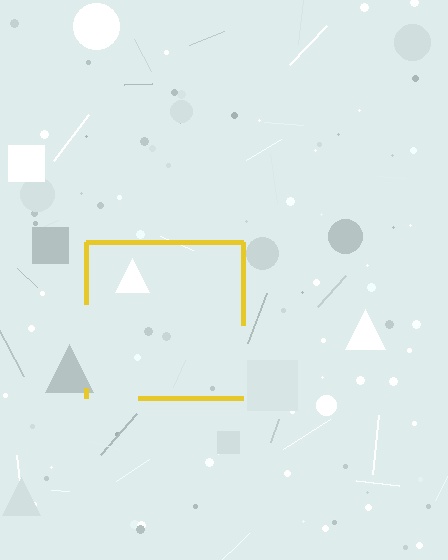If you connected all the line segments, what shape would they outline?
They would outline a square.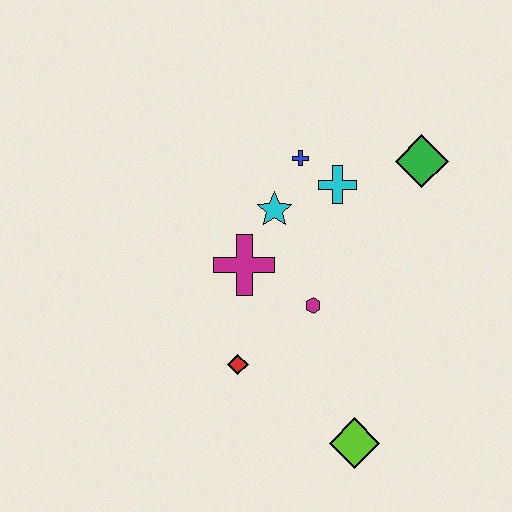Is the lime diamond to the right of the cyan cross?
Yes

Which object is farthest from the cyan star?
The lime diamond is farthest from the cyan star.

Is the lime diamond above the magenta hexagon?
No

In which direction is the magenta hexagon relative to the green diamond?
The magenta hexagon is below the green diamond.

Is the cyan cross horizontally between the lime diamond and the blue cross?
Yes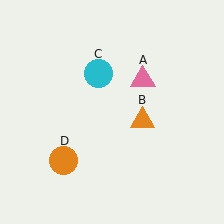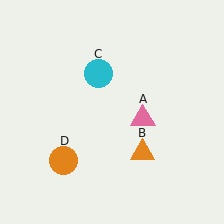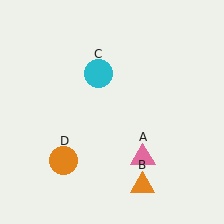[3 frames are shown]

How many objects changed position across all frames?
2 objects changed position: pink triangle (object A), orange triangle (object B).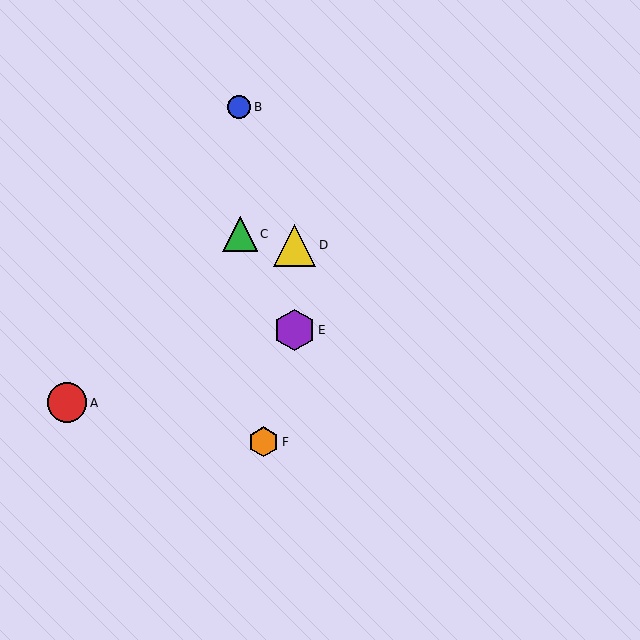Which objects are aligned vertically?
Objects D, E are aligned vertically.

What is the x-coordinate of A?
Object A is at x≈67.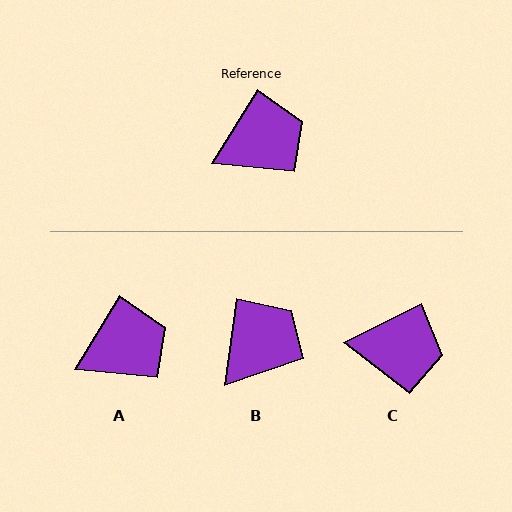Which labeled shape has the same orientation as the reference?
A.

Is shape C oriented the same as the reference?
No, it is off by about 32 degrees.